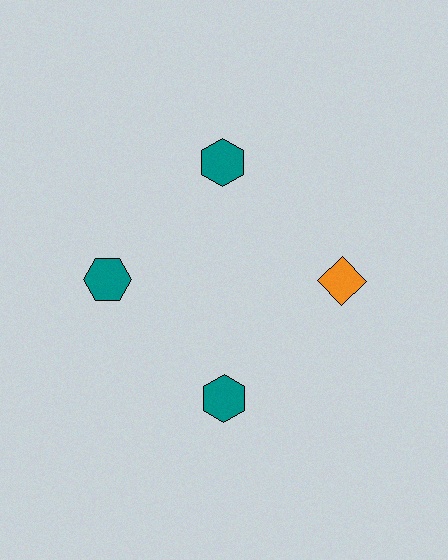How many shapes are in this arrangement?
There are 4 shapes arranged in a ring pattern.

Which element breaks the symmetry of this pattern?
The orange diamond at roughly the 3 o'clock position breaks the symmetry. All other shapes are teal hexagons.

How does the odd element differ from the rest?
It differs in both color (orange instead of teal) and shape (diamond instead of hexagon).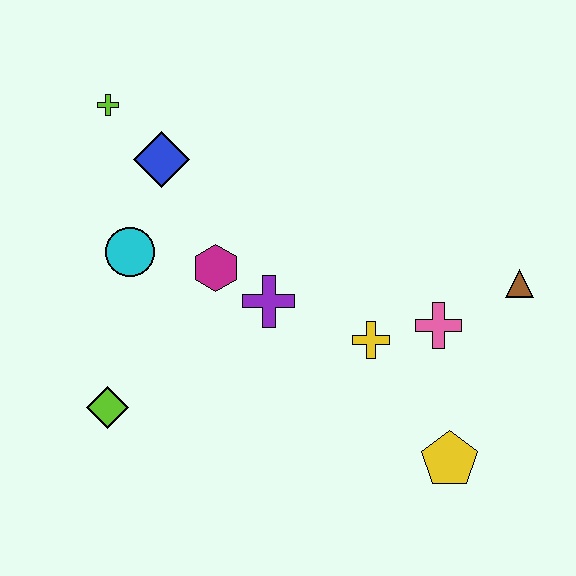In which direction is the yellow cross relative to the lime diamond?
The yellow cross is to the right of the lime diamond.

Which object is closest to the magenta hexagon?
The purple cross is closest to the magenta hexagon.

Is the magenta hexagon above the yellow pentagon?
Yes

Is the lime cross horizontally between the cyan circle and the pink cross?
No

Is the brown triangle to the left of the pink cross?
No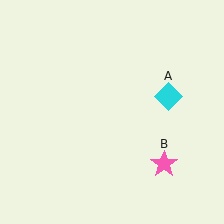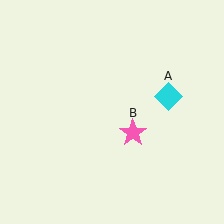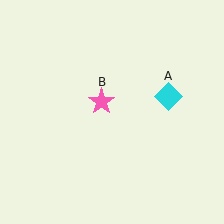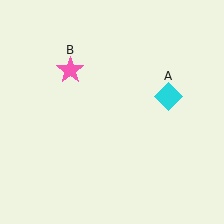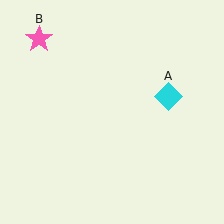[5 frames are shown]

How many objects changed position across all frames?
1 object changed position: pink star (object B).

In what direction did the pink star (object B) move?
The pink star (object B) moved up and to the left.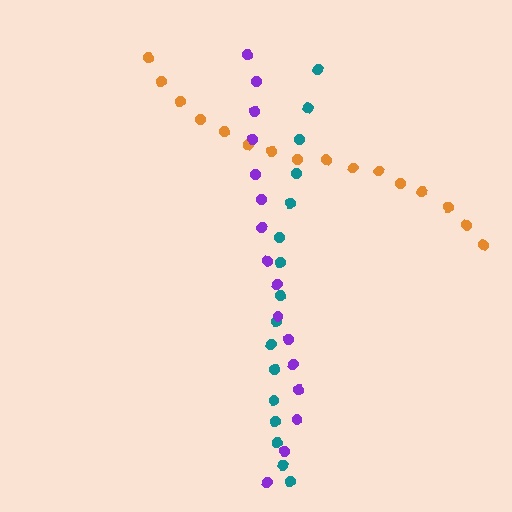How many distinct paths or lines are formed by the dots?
There are 3 distinct paths.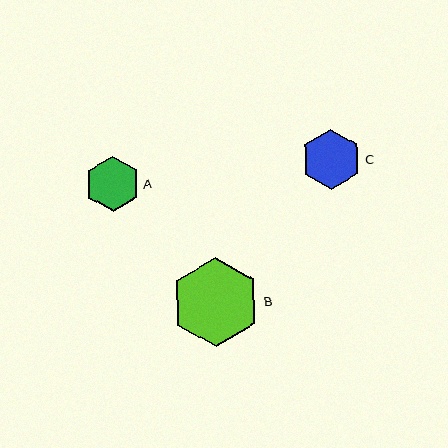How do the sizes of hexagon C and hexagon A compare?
Hexagon C and hexagon A are approximately the same size.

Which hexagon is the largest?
Hexagon B is the largest with a size of approximately 89 pixels.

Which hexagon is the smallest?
Hexagon A is the smallest with a size of approximately 56 pixels.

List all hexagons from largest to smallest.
From largest to smallest: B, C, A.